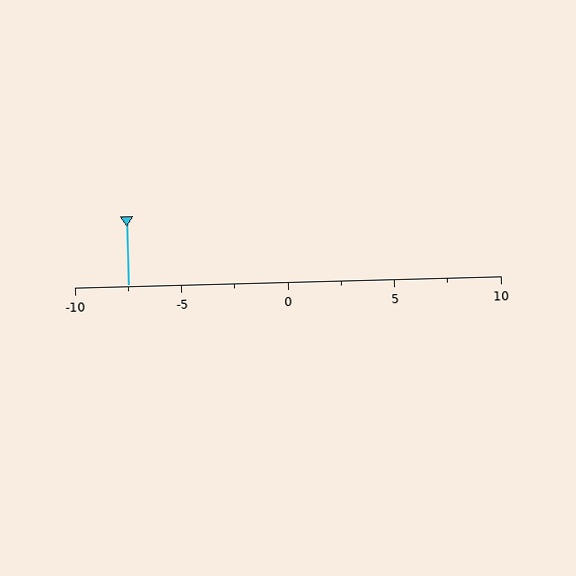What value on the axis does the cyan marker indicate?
The marker indicates approximately -7.5.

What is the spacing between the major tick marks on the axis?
The major ticks are spaced 5 apart.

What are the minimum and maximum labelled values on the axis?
The axis runs from -10 to 10.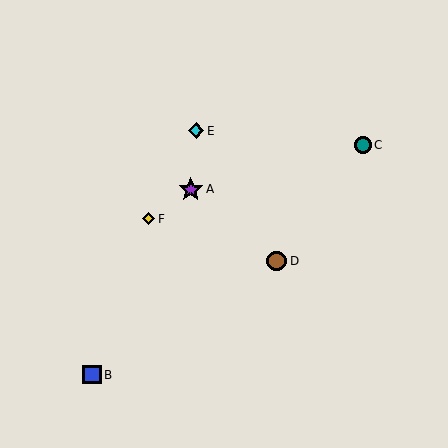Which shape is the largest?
The purple star (labeled A) is the largest.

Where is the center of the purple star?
The center of the purple star is at (191, 189).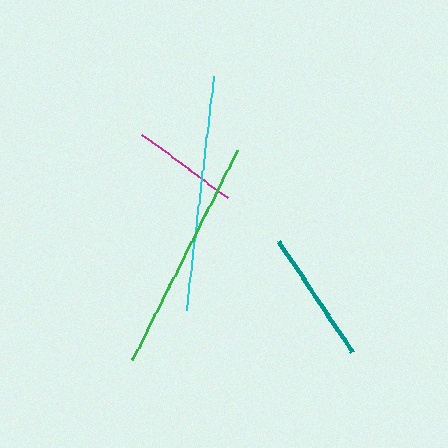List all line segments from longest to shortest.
From longest to shortest: cyan, green, teal, magenta.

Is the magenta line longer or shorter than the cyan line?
The cyan line is longer than the magenta line.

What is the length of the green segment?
The green segment is approximately 233 pixels long.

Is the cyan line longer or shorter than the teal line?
The cyan line is longer than the teal line.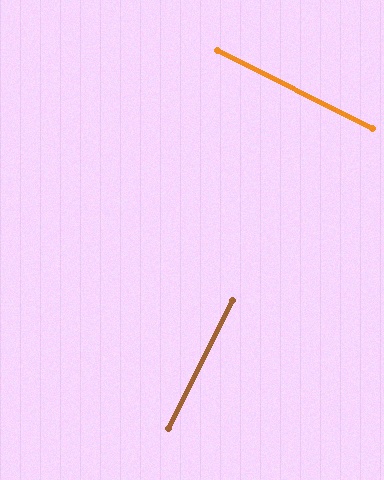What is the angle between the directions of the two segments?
Approximately 90 degrees.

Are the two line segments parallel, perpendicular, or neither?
Perpendicular — they meet at approximately 90°.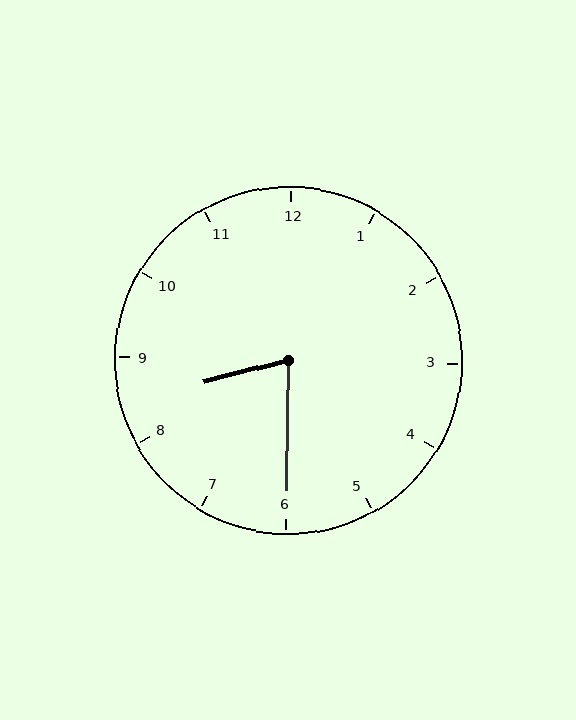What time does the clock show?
8:30.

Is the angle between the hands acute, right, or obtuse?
It is acute.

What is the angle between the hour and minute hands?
Approximately 75 degrees.